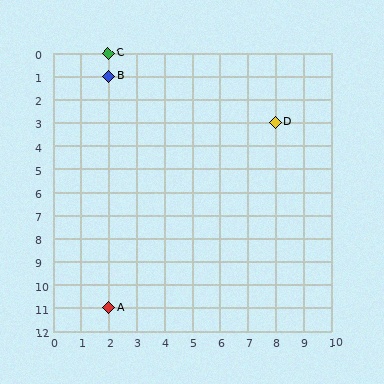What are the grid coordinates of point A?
Point A is at grid coordinates (2, 11).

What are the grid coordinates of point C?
Point C is at grid coordinates (2, 0).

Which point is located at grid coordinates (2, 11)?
Point A is at (2, 11).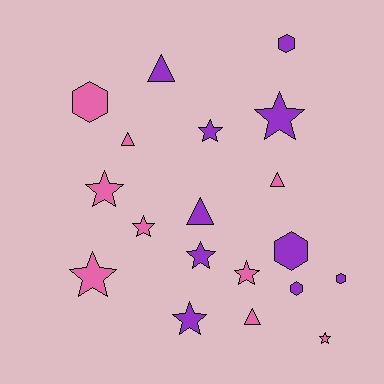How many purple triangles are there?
There are 2 purple triangles.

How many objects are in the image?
There are 19 objects.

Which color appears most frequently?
Purple, with 10 objects.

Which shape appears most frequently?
Star, with 9 objects.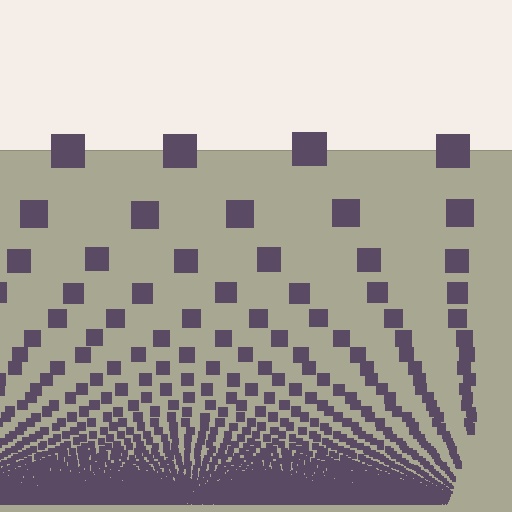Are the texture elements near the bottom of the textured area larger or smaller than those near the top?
Smaller. The gradient is inverted — elements near the bottom are smaller and denser.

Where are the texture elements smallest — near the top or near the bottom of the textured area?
Near the bottom.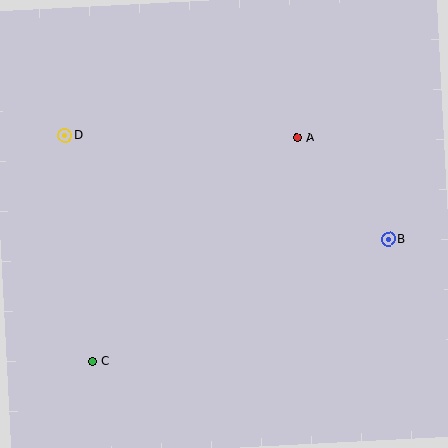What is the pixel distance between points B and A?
The distance between B and A is 137 pixels.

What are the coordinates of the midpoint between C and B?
The midpoint between C and B is at (240, 300).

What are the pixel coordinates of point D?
Point D is at (65, 136).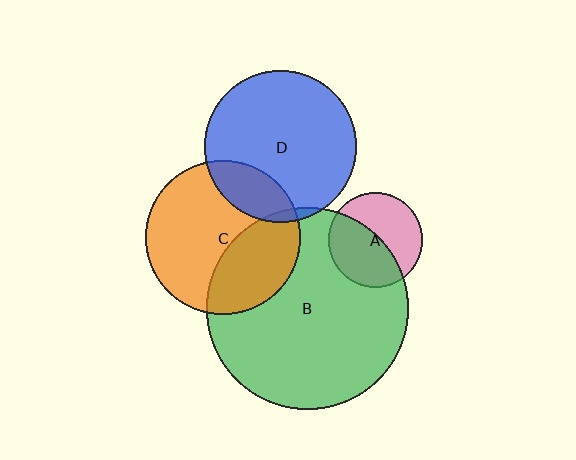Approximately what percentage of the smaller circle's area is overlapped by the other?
Approximately 35%.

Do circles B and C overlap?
Yes.